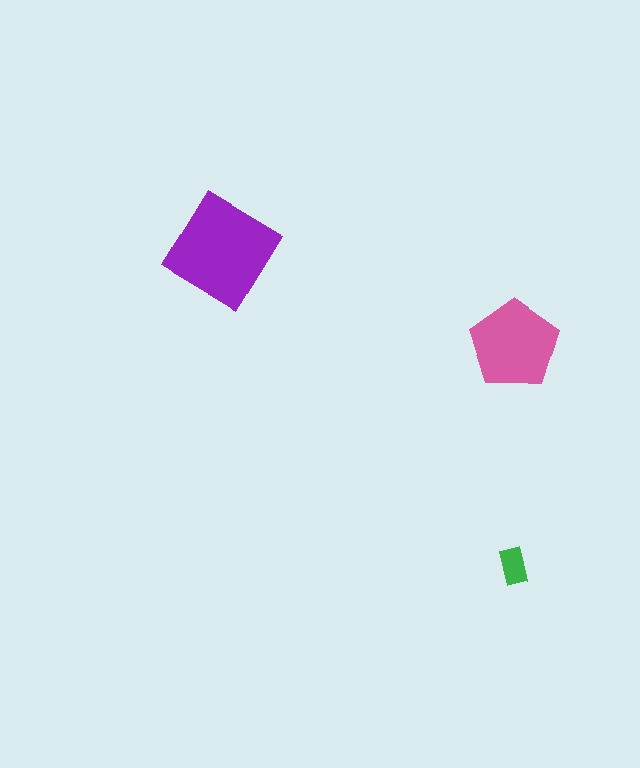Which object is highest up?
The purple diamond is topmost.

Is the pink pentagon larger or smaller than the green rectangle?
Larger.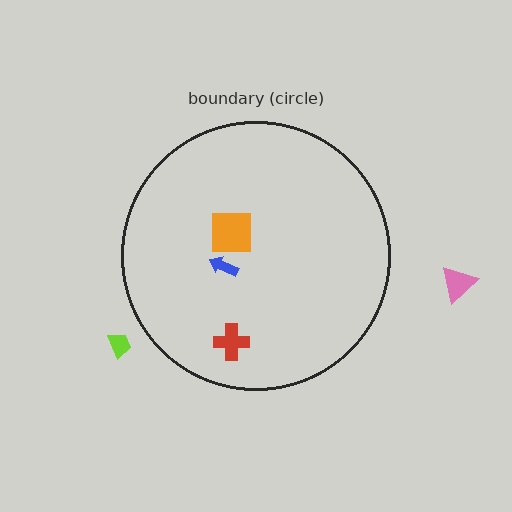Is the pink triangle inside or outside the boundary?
Outside.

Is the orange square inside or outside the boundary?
Inside.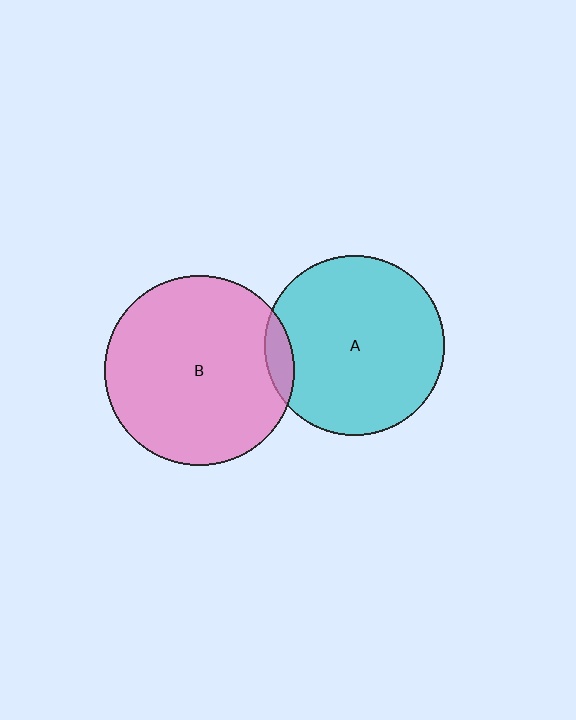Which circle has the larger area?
Circle B (pink).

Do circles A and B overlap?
Yes.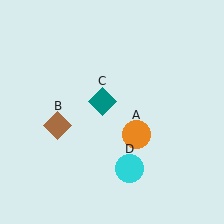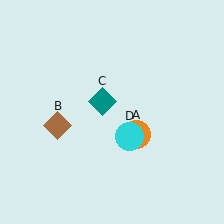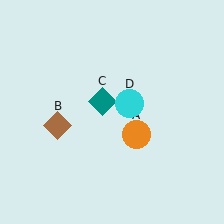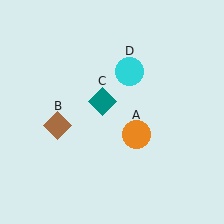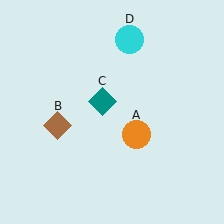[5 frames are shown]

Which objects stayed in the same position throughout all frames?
Orange circle (object A) and brown diamond (object B) and teal diamond (object C) remained stationary.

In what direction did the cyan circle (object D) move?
The cyan circle (object D) moved up.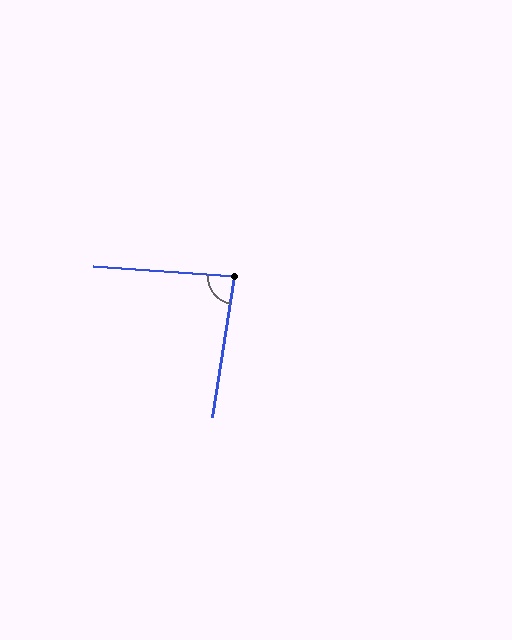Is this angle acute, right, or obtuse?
It is approximately a right angle.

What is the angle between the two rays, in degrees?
Approximately 85 degrees.